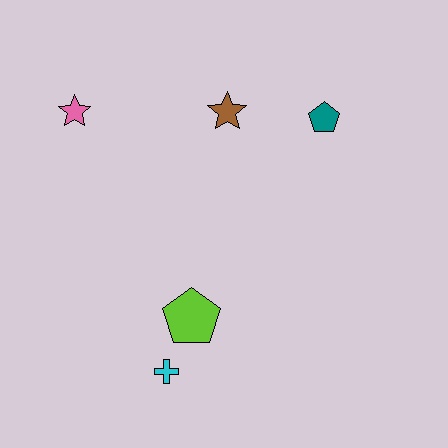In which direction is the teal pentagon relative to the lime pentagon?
The teal pentagon is above the lime pentagon.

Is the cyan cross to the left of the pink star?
No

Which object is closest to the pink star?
The brown star is closest to the pink star.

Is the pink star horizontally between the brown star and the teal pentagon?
No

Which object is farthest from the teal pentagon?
The cyan cross is farthest from the teal pentagon.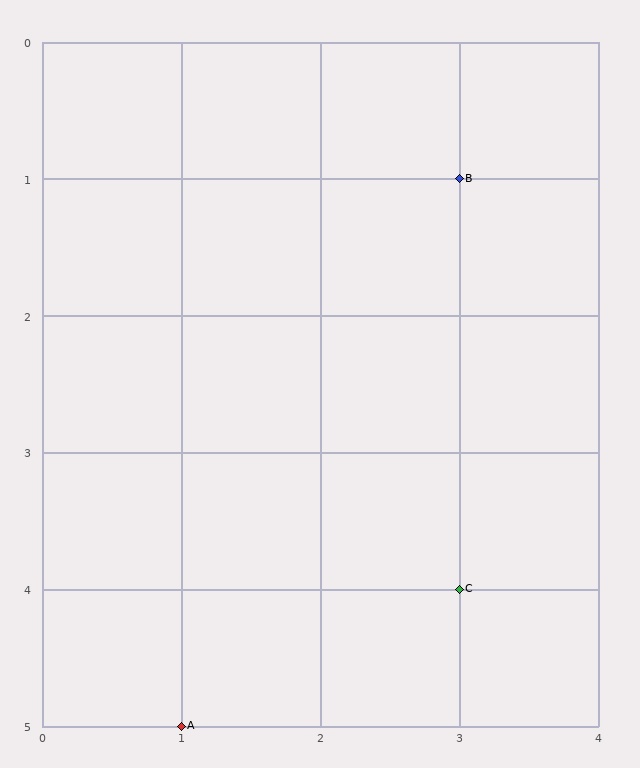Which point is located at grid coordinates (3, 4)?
Point C is at (3, 4).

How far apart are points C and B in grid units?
Points C and B are 3 rows apart.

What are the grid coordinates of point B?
Point B is at grid coordinates (3, 1).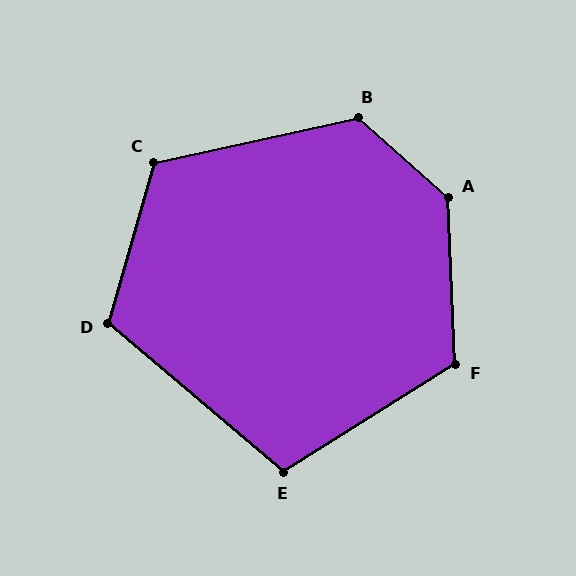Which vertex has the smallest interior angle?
E, at approximately 108 degrees.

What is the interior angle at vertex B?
Approximately 126 degrees (obtuse).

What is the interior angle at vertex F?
Approximately 120 degrees (obtuse).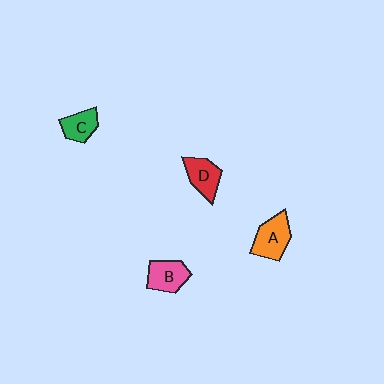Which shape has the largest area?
Shape A (orange).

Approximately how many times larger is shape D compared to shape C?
Approximately 1.2 times.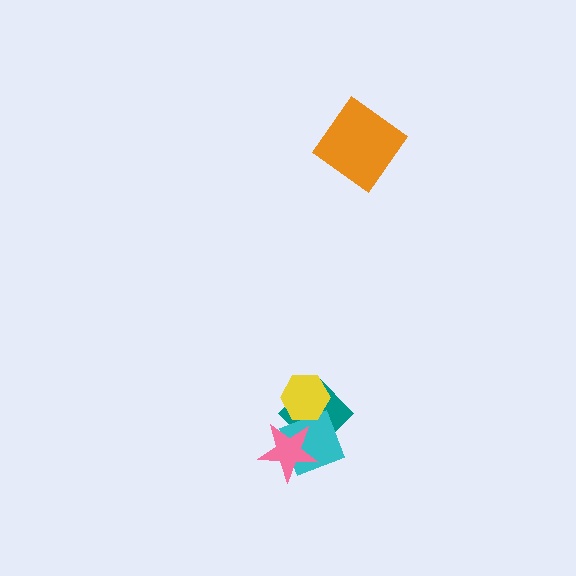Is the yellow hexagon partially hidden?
No, no other shape covers it.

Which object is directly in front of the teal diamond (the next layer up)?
The cyan square is directly in front of the teal diamond.